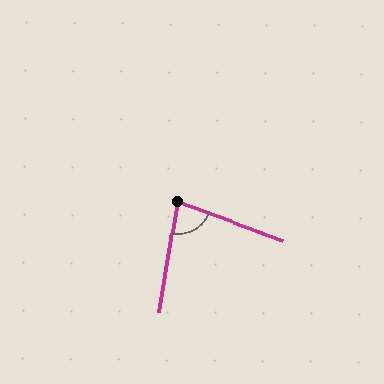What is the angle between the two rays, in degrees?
Approximately 80 degrees.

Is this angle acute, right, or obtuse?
It is acute.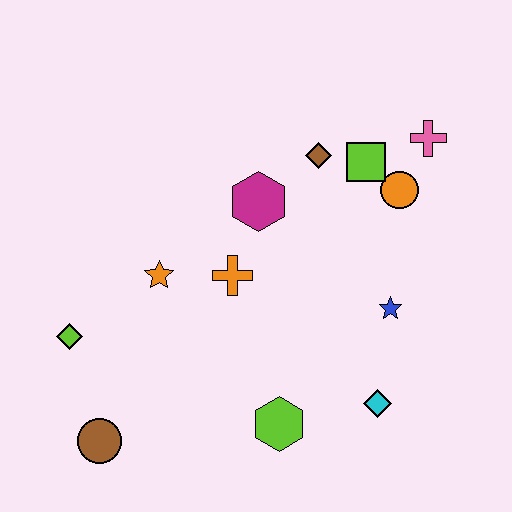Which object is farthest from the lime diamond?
The pink cross is farthest from the lime diamond.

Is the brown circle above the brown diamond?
No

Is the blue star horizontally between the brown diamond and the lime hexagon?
No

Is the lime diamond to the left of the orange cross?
Yes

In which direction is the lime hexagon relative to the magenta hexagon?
The lime hexagon is below the magenta hexagon.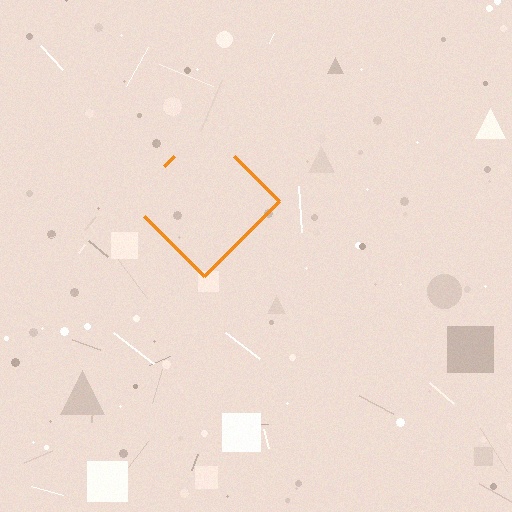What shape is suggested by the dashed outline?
The dashed outline suggests a diamond.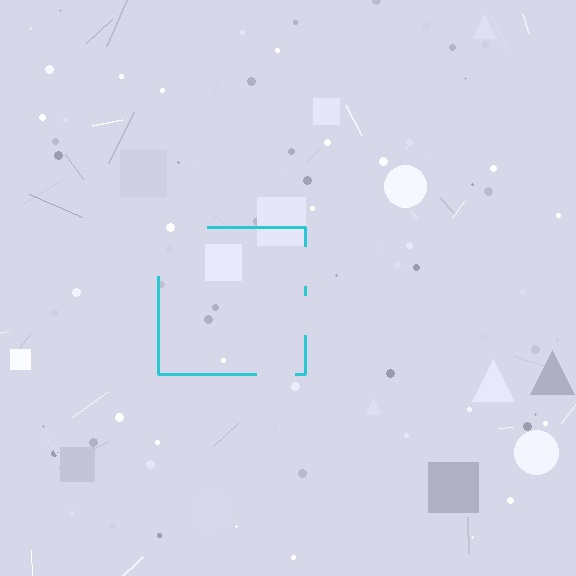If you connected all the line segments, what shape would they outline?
They would outline a square.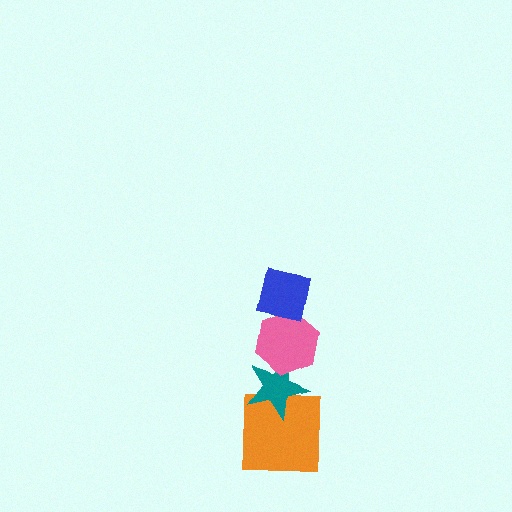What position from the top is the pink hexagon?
The pink hexagon is 2nd from the top.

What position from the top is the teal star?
The teal star is 3rd from the top.